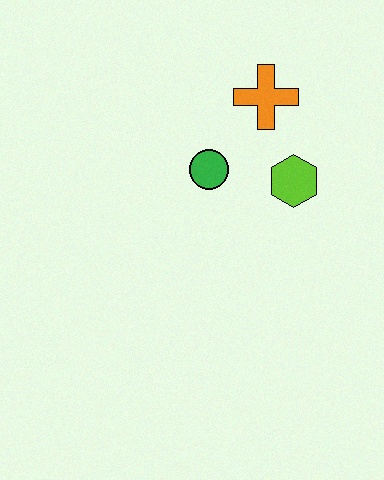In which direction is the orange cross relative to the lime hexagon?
The orange cross is above the lime hexagon.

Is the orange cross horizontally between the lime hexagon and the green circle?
Yes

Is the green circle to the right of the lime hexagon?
No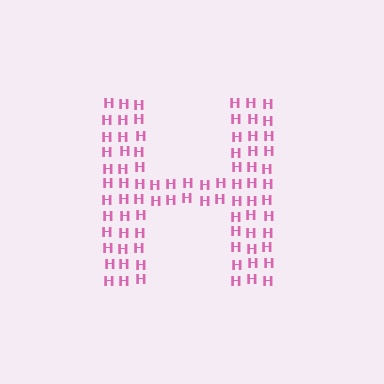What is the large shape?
The large shape is the letter H.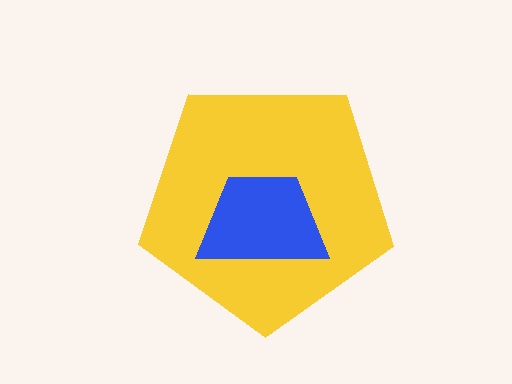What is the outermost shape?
The yellow pentagon.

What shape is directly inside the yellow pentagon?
The blue trapezoid.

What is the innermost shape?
The blue trapezoid.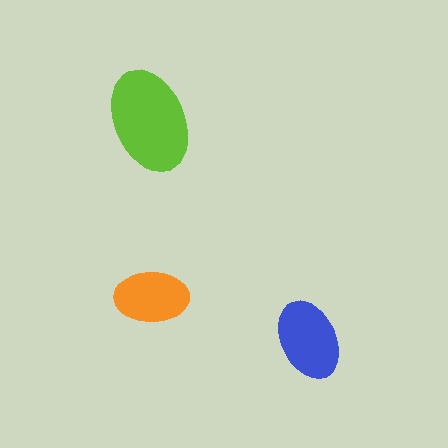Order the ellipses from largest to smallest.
the lime one, the blue one, the orange one.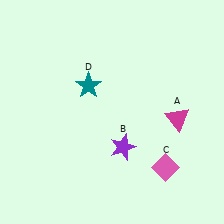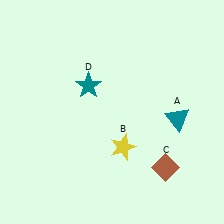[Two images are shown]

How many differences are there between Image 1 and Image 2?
There are 3 differences between the two images.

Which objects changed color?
A changed from magenta to teal. B changed from purple to yellow. C changed from pink to brown.